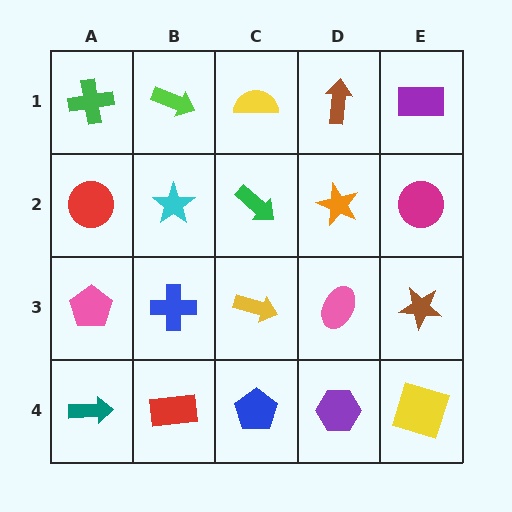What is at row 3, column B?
A blue cross.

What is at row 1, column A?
A green cross.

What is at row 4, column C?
A blue pentagon.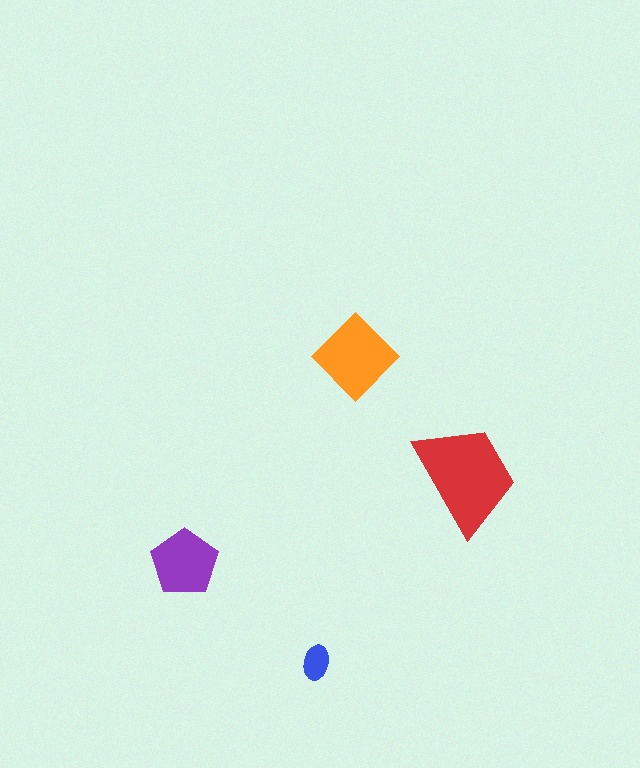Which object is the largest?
The red trapezoid.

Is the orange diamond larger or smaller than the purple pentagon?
Larger.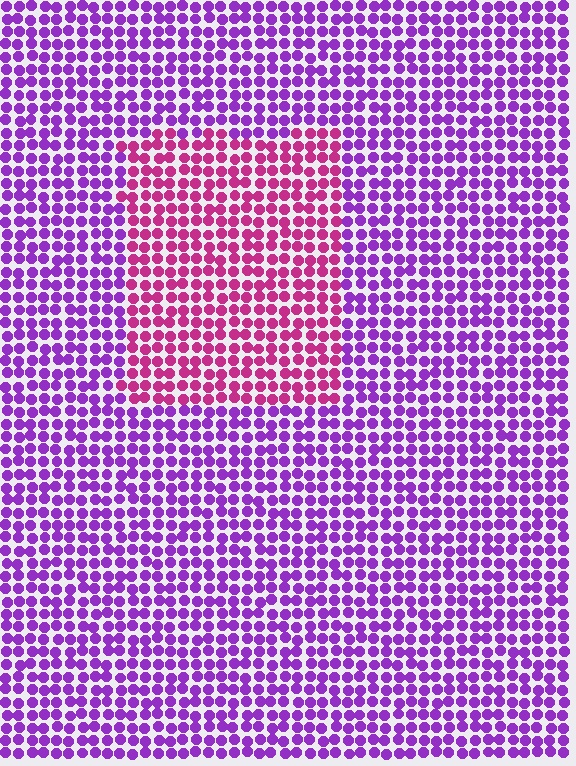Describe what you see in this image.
The image is filled with small purple elements in a uniform arrangement. A rectangle-shaped region is visible where the elements are tinted to a slightly different hue, forming a subtle color boundary.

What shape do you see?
I see a rectangle.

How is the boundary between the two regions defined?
The boundary is defined purely by a slight shift in hue (about 43 degrees). Spacing, size, and orientation are identical on both sides.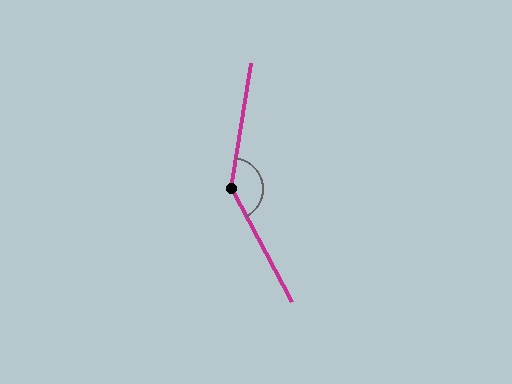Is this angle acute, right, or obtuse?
It is obtuse.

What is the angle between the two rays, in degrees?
Approximately 143 degrees.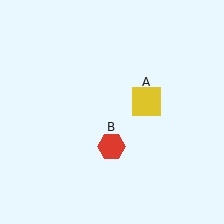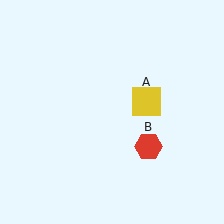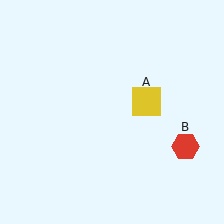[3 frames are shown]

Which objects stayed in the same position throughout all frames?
Yellow square (object A) remained stationary.